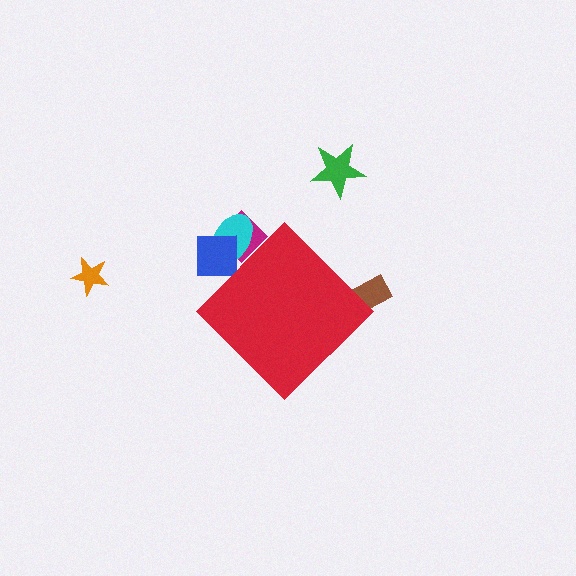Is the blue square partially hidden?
Yes, the blue square is partially hidden behind the red diamond.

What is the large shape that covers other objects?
A red diamond.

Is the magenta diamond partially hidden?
Yes, the magenta diamond is partially hidden behind the red diamond.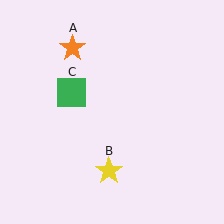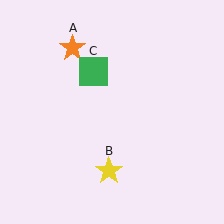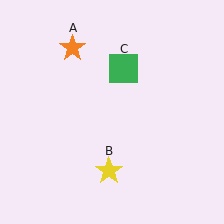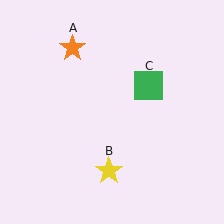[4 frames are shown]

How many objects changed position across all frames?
1 object changed position: green square (object C).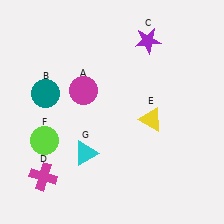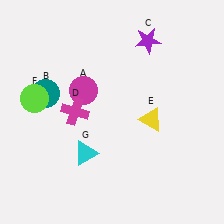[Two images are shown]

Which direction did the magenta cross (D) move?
The magenta cross (D) moved up.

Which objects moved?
The objects that moved are: the magenta cross (D), the lime circle (F).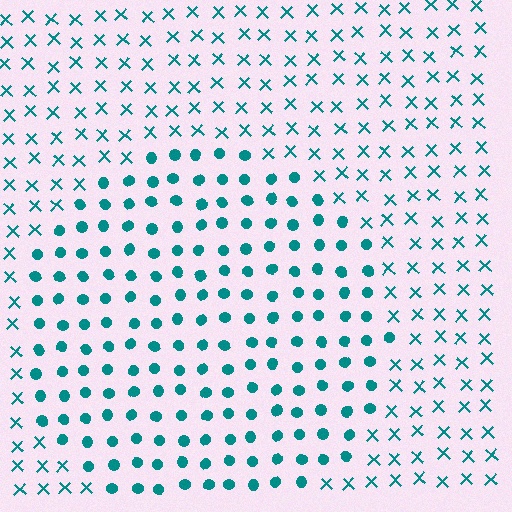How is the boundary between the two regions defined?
The boundary is defined by a change in element shape: circles inside vs. X marks outside. All elements share the same color and spacing.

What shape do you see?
I see a circle.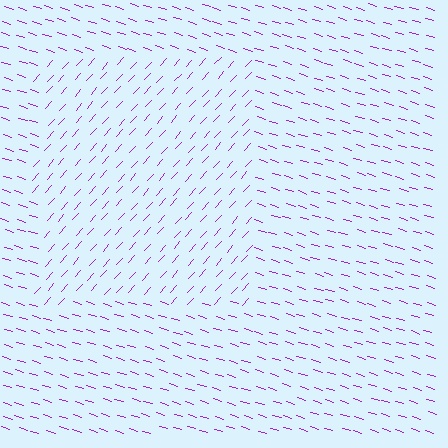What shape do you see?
I see a rectangle.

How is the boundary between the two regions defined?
The boundary is defined purely by a change in line orientation (approximately 66 degrees difference). All lines are the same color and thickness.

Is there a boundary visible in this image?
Yes, there is a texture boundary formed by a change in line orientation.